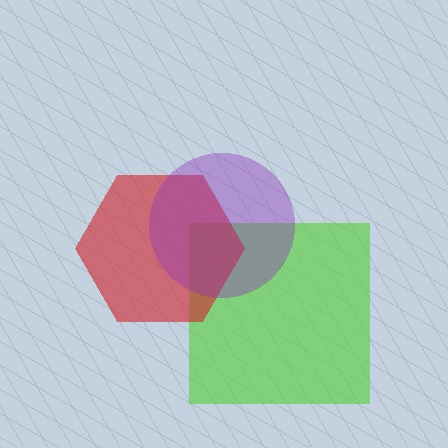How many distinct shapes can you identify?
There are 3 distinct shapes: a lime square, a red hexagon, a purple circle.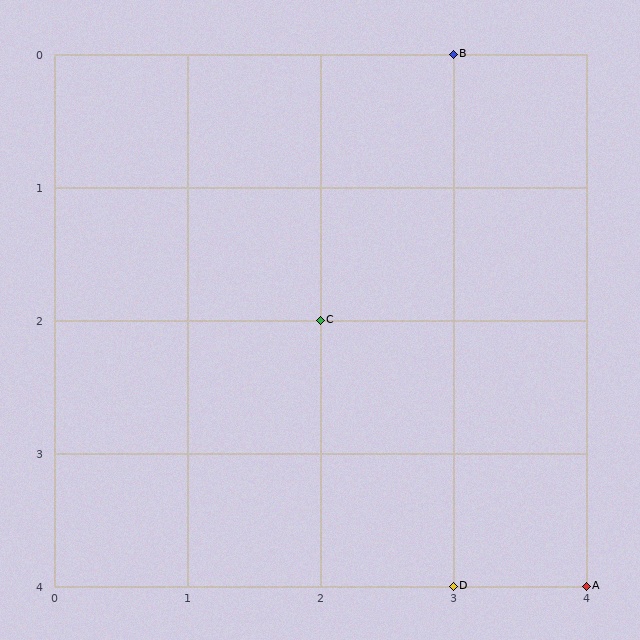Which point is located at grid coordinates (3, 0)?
Point B is at (3, 0).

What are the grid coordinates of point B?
Point B is at grid coordinates (3, 0).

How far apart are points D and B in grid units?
Points D and B are 4 rows apart.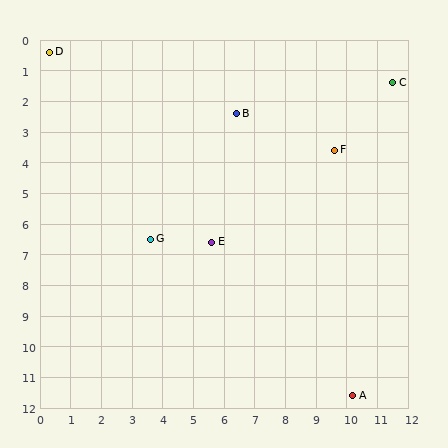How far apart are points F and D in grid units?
Points F and D are about 9.8 grid units apart.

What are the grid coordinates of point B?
Point B is at approximately (6.4, 2.4).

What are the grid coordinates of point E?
Point E is at approximately (5.6, 6.6).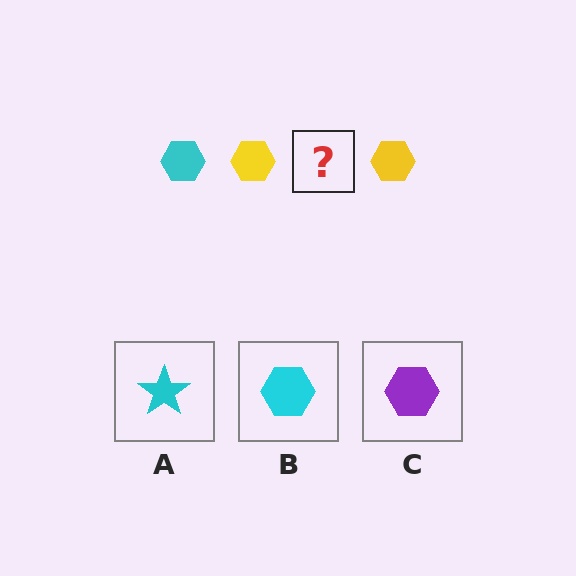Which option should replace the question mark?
Option B.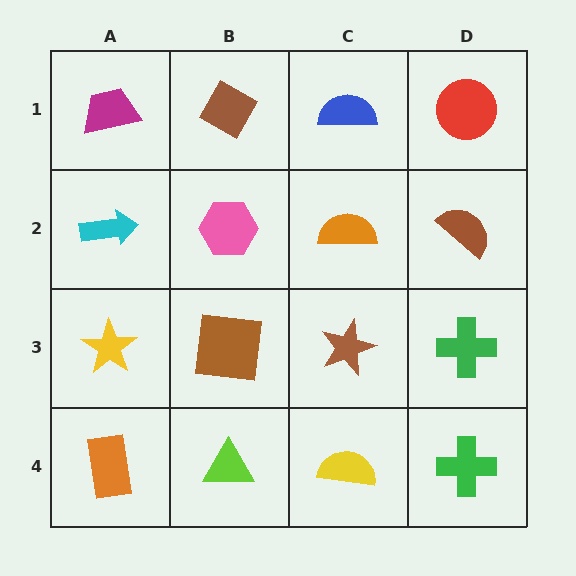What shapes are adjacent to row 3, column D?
A brown semicircle (row 2, column D), a green cross (row 4, column D), a brown star (row 3, column C).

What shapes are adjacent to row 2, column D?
A red circle (row 1, column D), a green cross (row 3, column D), an orange semicircle (row 2, column C).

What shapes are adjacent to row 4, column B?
A brown square (row 3, column B), an orange rectangle (row 4, column A), a yellow semicircle (row 4, column C).